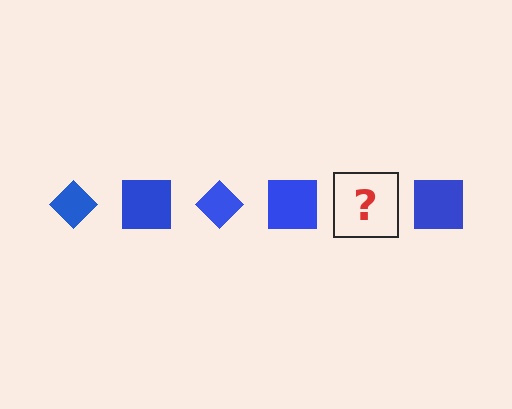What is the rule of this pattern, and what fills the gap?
The rule is that the pattern cycles through diamond, square shapes in blue. The gap should be filled with a blue diamond.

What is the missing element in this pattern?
The missing element is a blue diamond.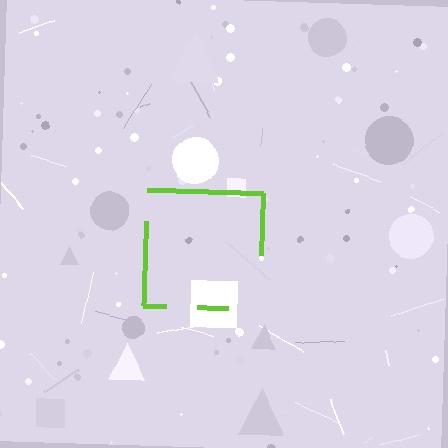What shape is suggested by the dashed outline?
The dashed outline suggests a square.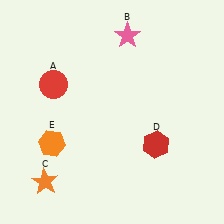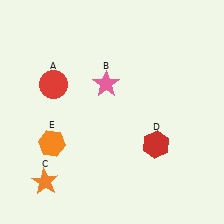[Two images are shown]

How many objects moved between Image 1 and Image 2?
1 object moved between the two images.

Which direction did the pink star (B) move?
The pink star (B) moved down.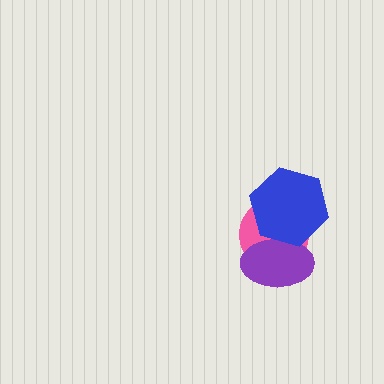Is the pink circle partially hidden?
Yes, it is partially covered by another shape.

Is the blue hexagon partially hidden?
No, no other shape covers it.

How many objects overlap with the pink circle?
2 objects overlap with the pink circle.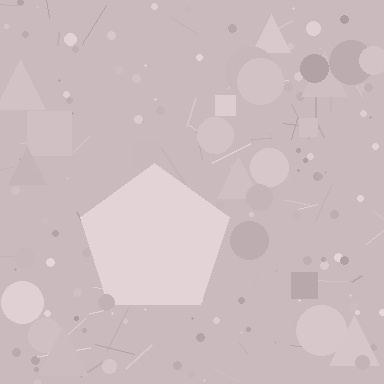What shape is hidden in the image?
A pentagon is hidden in the image.